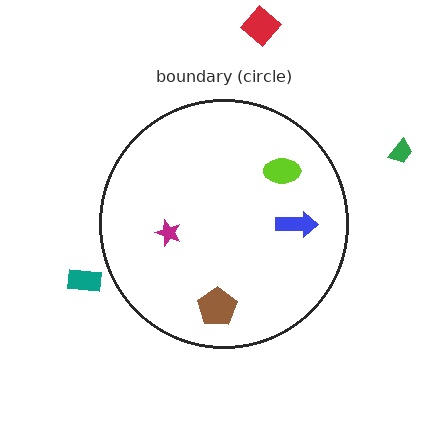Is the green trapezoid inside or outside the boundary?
Outside.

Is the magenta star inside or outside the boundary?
Inside.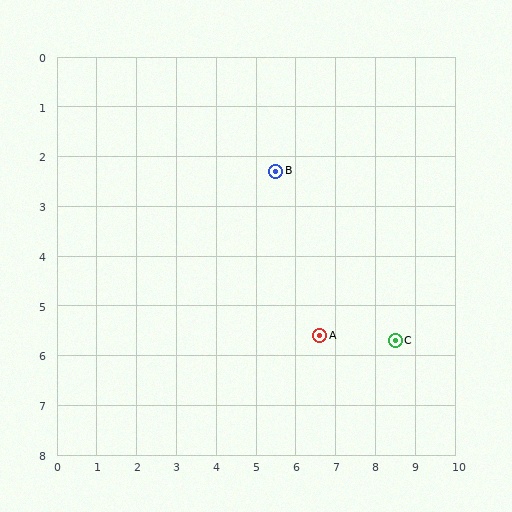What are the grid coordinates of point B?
Point B is at approximately (5.5, 2.3).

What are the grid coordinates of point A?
Point A is at approximately (6.6, 5.6).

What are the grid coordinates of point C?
Point C is at approximately (8.5, 5.7).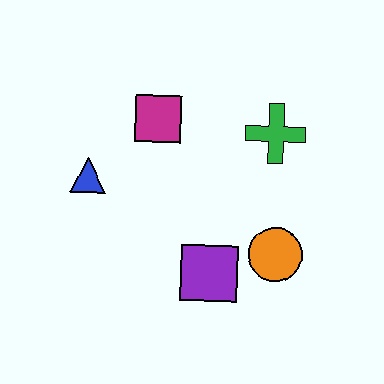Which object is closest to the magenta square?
The blue triangle is closest to the magenta square.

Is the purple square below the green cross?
Yes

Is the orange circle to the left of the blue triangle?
No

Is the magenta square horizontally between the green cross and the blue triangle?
Yes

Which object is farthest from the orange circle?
The blue triangle is farthest from the orange circle.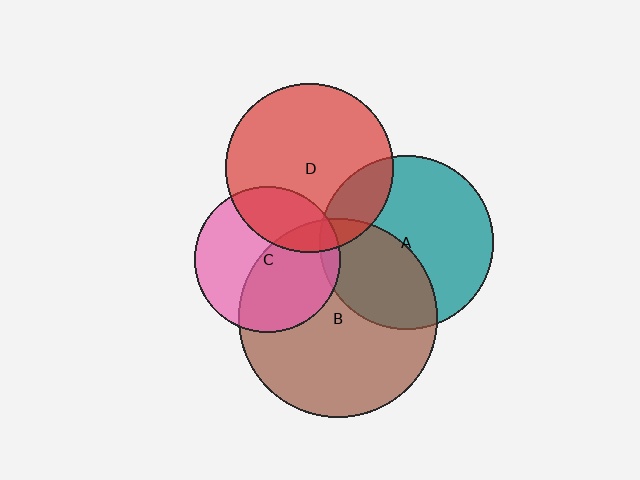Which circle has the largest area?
Circle B (brown).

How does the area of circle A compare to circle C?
Approximately 1.4 times.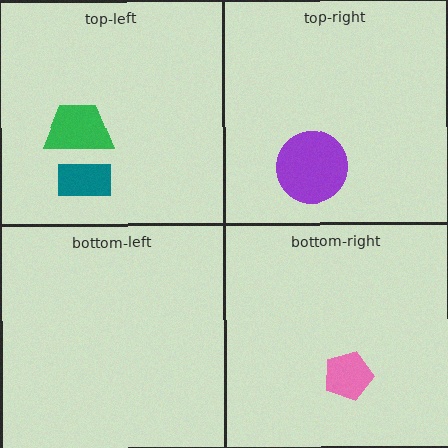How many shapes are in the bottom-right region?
1.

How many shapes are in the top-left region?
2.